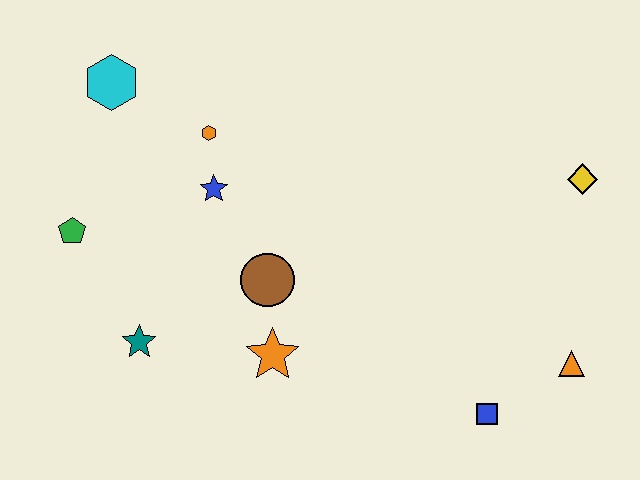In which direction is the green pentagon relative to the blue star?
The green pentagon is to the left of the blue star.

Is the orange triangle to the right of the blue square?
Yes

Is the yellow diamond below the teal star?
No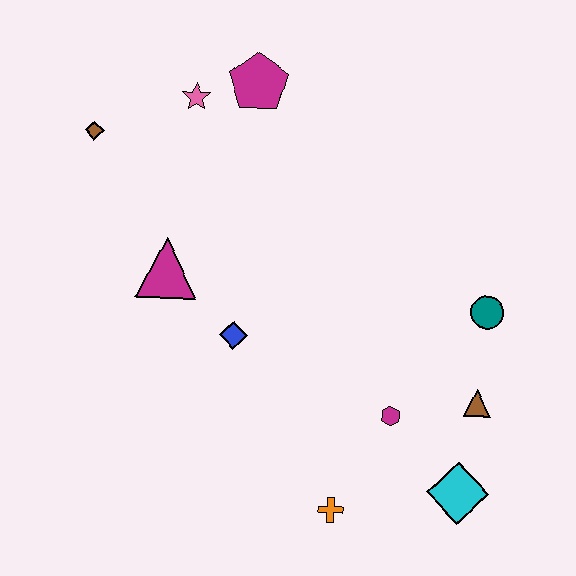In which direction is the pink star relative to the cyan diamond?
The pink star is above the cyan diamond.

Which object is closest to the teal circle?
The brown triangle is closest to the teal circle.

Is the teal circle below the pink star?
Yes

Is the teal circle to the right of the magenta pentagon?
Yes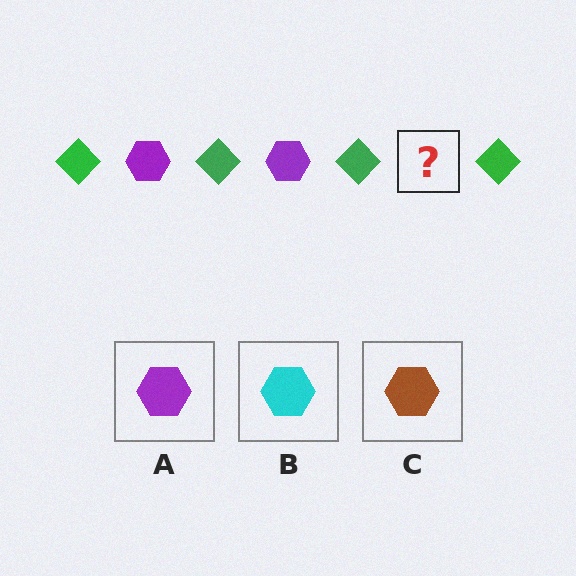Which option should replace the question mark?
Option A.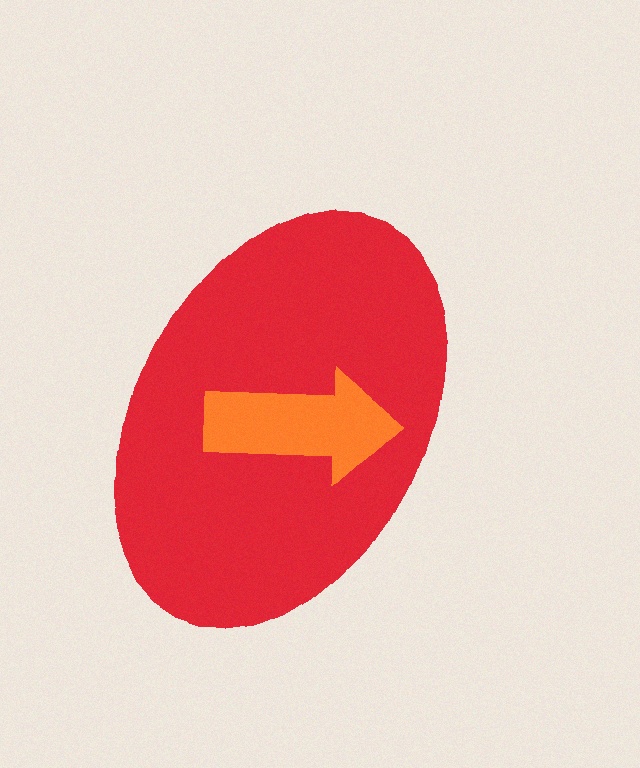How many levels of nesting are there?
2.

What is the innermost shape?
The orange arrow.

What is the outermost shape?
The red ellipse.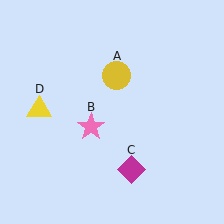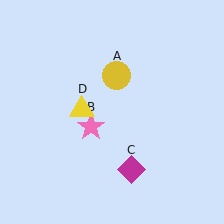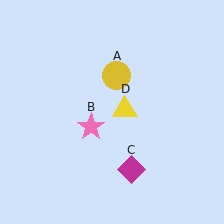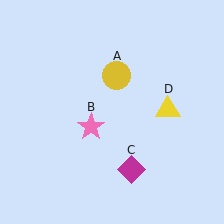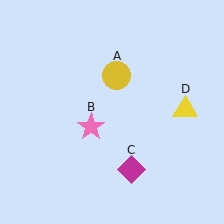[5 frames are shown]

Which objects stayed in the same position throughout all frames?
Yellow circle (object A) and pink star (object B) and magenta diamond (object C) remained stationary.